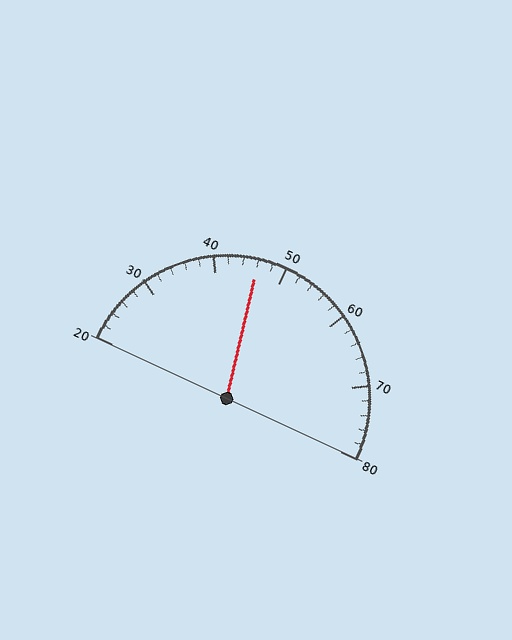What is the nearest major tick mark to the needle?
The nearest major tick mark is 50.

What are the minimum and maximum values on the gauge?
The gauge ranges from 20 to 80.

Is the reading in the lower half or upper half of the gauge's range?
The reading is in the lower half of the range (20 to 80).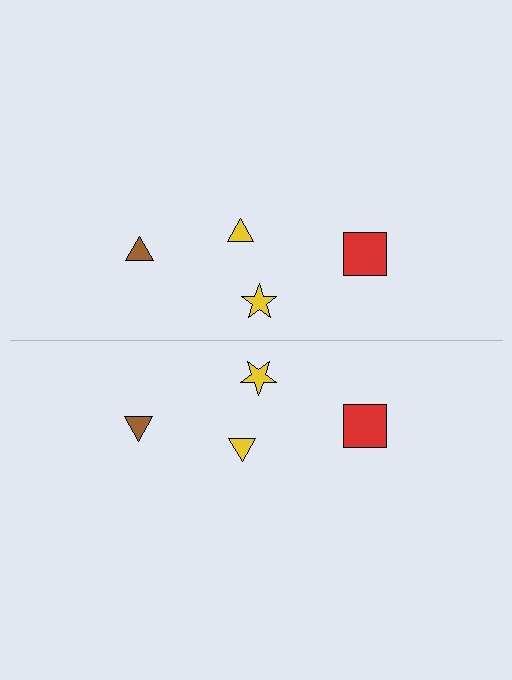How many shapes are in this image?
There are 8 shapes in this image.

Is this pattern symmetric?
Yes, this pattern has bilateral (reflection) symmetry.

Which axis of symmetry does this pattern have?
The pattern has a horizontal axis of symmetry running through the center of the image.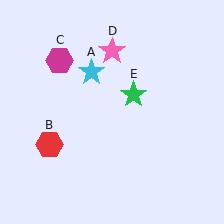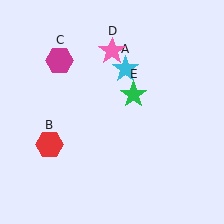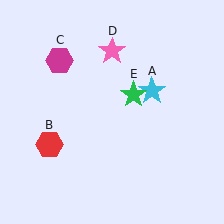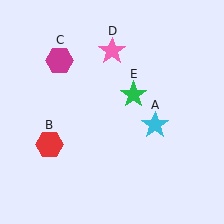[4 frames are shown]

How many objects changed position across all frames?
1 object changed position: cyan star (object A).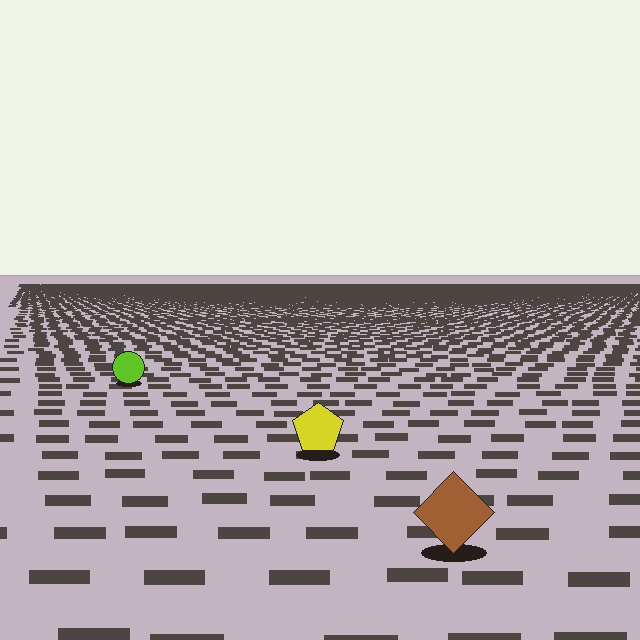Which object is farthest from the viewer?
The lime circle is farthest from the viewer. It appears smaller and the ground texture around it is denser.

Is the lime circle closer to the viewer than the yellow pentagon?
No. The yellow pentagon is closer — you can tell from the texture gradient: the ground texture is coarser near it.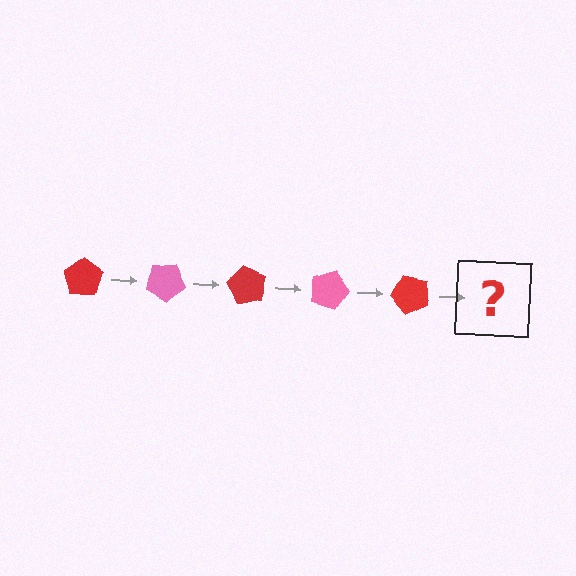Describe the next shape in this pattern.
It should be a pink pentagon, rotated 150 degrees from the start.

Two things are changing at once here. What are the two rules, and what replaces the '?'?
The two rules are that it rotates 30 degrees each step and the color cycles through red and pink. The '?' should be a pink pentagon, rotated 150 degrees from the start.